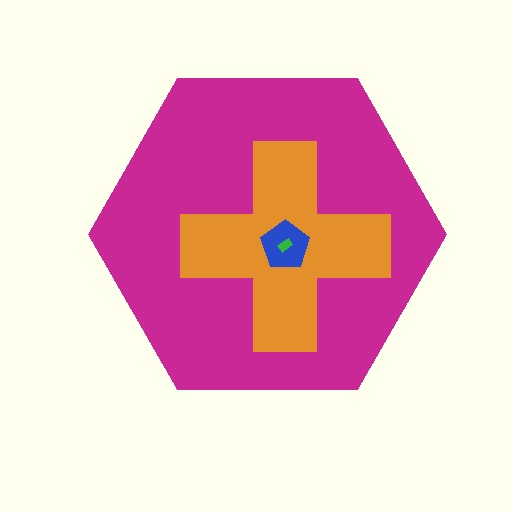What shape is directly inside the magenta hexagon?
The orange cross.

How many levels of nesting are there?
4.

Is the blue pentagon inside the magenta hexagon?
Yes.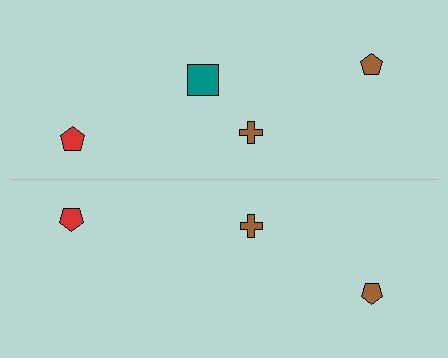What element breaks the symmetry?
A teal square is missing from the bottom side.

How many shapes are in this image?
There are 7 shapes in this image.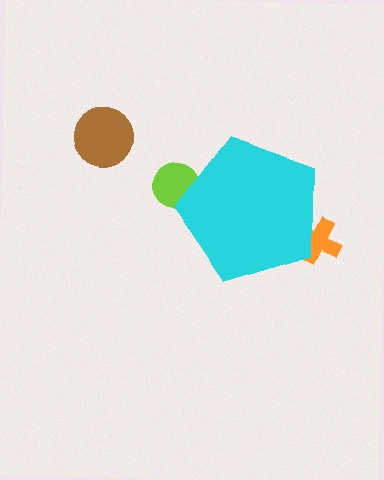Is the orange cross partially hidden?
Yes, the orange cross is partially hidden behind the cyan pentagon.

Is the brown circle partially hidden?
No, the brown circle is fully visible.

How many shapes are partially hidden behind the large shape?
2 shapes are partially hidden.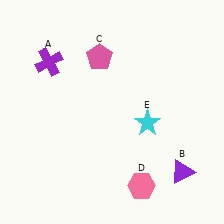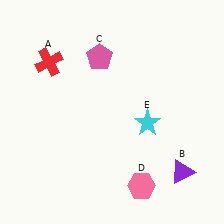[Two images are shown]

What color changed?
The cross (A) changed from purple in Image 1 to red in Image 2.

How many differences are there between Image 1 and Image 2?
There is 1 difference between the two images.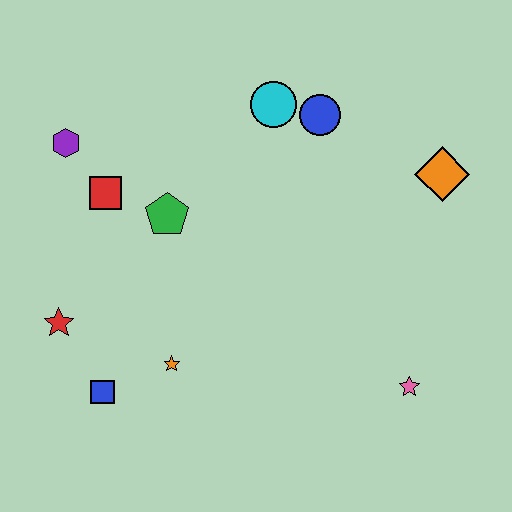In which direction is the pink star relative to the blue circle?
The pink star is below the blue circle.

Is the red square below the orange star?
No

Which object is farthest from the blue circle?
The blue square is farthest from the blue circle.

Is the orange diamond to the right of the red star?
Yes